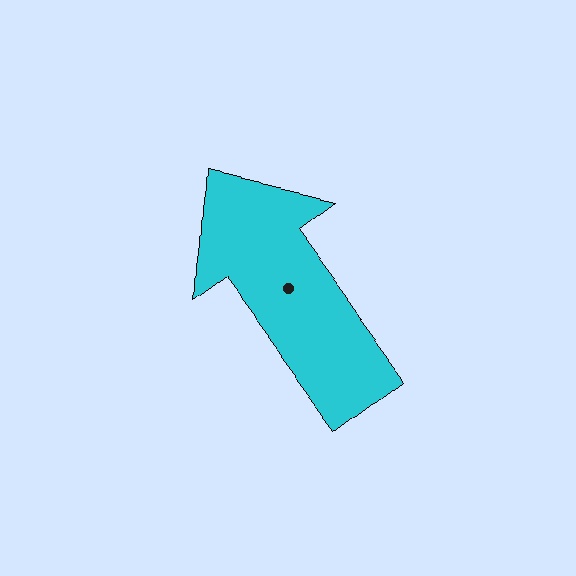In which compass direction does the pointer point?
Northwest.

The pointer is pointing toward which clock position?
Roughly 11 o'clock.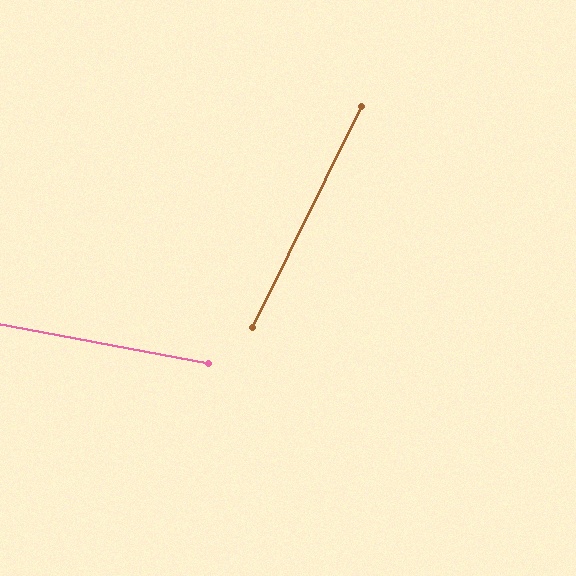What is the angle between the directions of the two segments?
Approximately 74 degrees.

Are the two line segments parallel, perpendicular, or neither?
Neither parallel nor perpendicular — they differ by about 74°.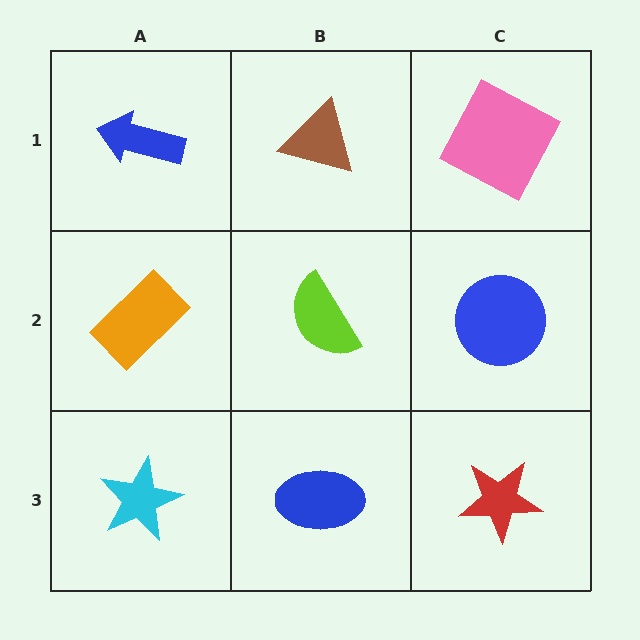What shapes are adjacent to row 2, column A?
A blue arrow (row 1, column A), a cyan star (row 3, column A), a lime semicircle (row 2, column B).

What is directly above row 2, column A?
A blue arrow.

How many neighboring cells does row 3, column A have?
2.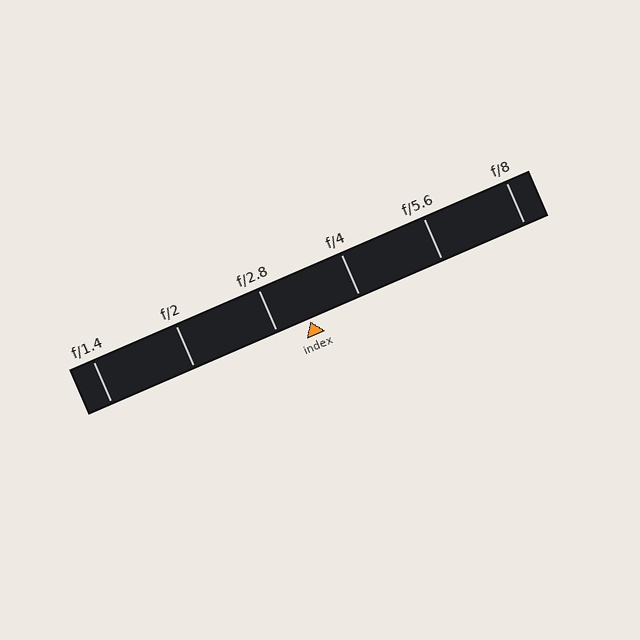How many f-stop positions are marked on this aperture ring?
There are 6 f-stop positions marked.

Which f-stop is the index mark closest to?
The index mark is closest to f/2.8.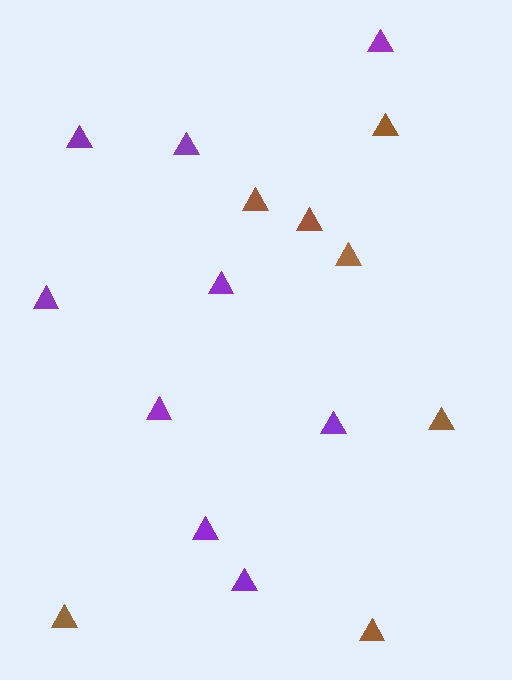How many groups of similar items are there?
There are 2 groups: one group of brown triangles (7) and one group of purple triangles (9).